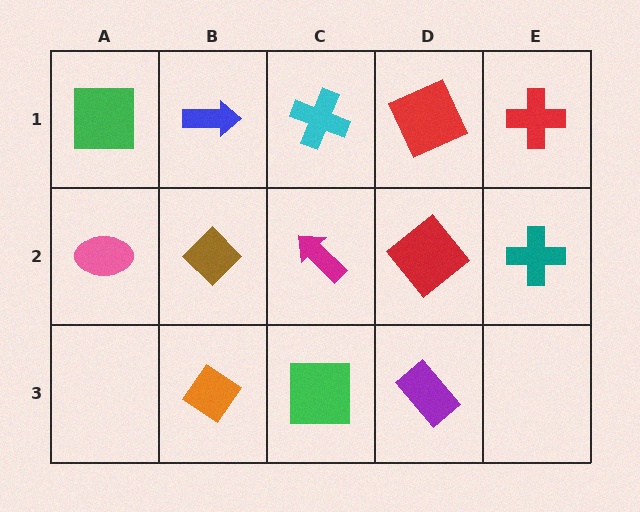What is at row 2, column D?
A red diamond.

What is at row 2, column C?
A magenta arrow.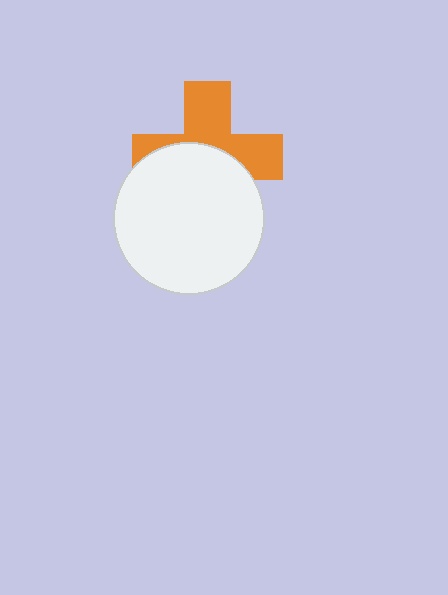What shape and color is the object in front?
The object in front is a white circle.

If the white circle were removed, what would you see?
You would see the complete orange cross.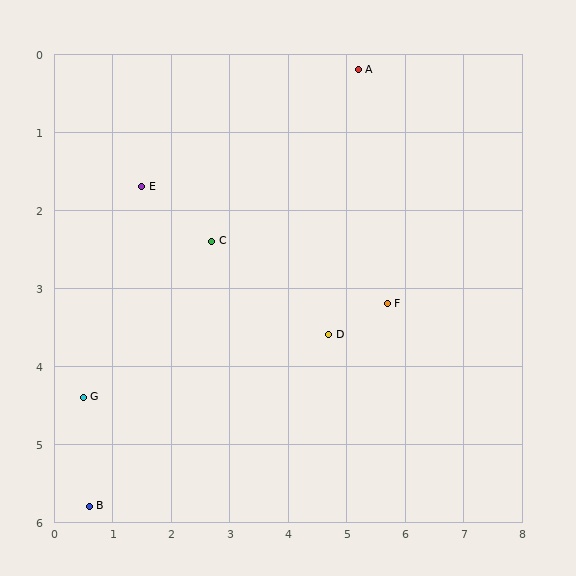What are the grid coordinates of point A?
Point A is at approximately (5.2, 0.2).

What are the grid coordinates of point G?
Point G is at approximately (0.5, 4.4).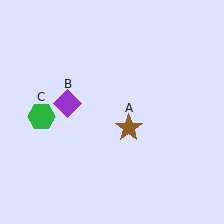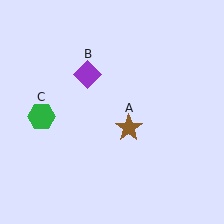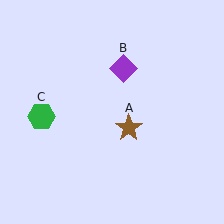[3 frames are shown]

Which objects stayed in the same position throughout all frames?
Brown star (object A) and green hexagon (object C) remained stationary.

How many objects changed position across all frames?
1 object changed position: purple diamond (object B).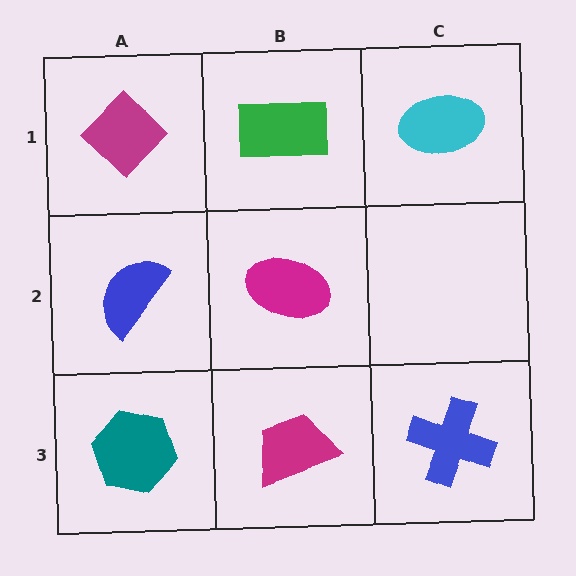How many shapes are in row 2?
2 shapes.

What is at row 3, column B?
A magenta trapezoid.